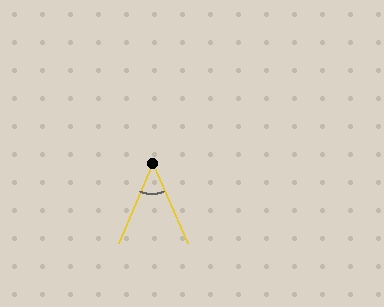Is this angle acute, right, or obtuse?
It is acute.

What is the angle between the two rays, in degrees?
Approximately 47 degrees.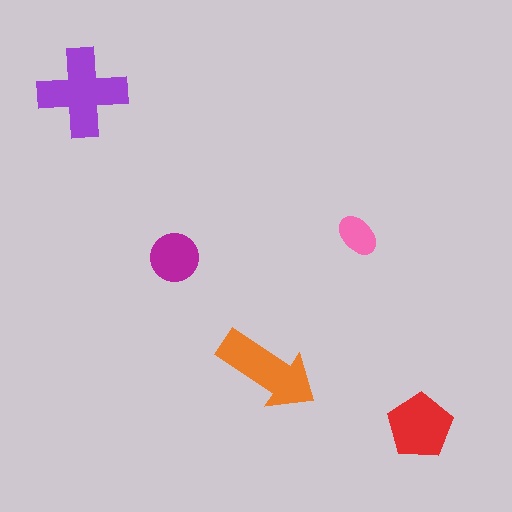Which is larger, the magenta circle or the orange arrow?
The orange arrow.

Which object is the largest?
The purple cross.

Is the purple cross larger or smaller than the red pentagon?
Larger.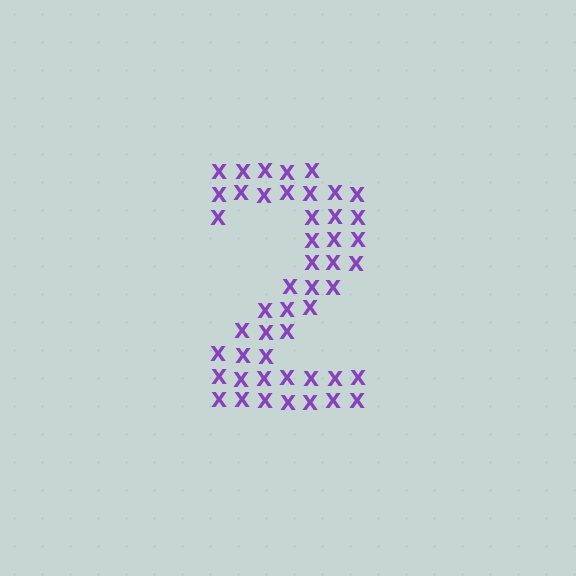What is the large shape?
The large shape is the digit 2.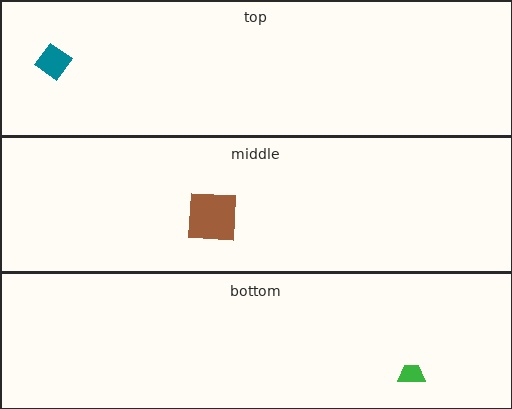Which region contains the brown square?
The middle region.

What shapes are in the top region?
The teal diamond.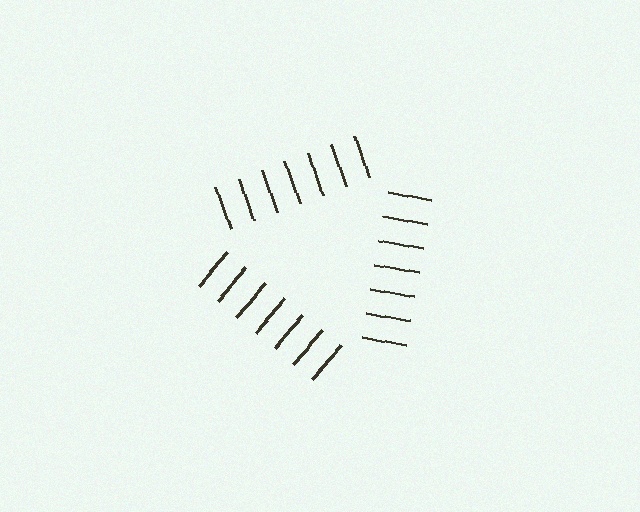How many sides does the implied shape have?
3 sides — the line-ends trace a triangle.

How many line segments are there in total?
21 — 7 along each of the 3 edges.